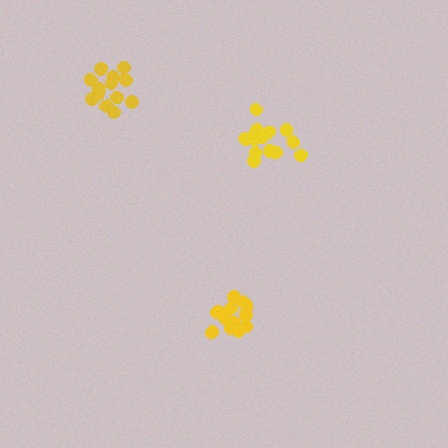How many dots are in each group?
Group 1: 14 dots, Group 2: 15 dots, Group 3: 13 dots (42 total).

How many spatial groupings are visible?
There are 3 spatial groupings.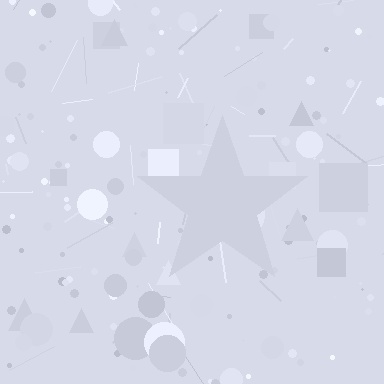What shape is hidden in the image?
A star is hidden in the image.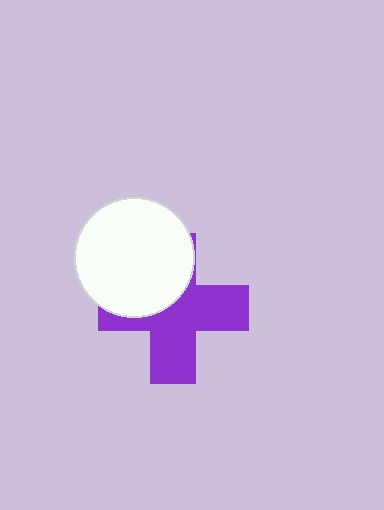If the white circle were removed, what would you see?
You would see the complete purple cross.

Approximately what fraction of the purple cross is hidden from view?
Roughly 39% of the purple cross is hidden behind the white circle.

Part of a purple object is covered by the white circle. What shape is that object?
It is a cross.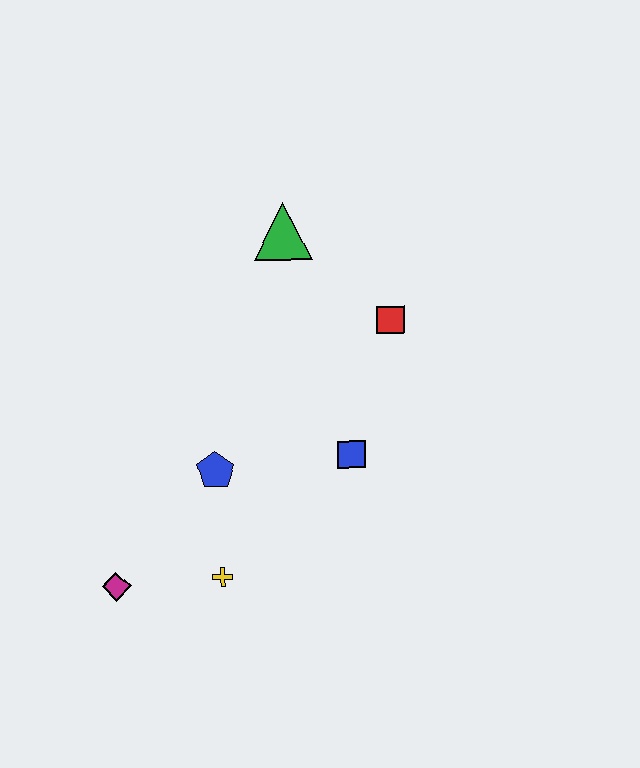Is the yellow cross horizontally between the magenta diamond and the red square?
Yes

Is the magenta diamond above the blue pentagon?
No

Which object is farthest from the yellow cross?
The green triangle is farthest from the yellow cross.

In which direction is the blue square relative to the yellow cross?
The blue square is to the right of the yellow cross.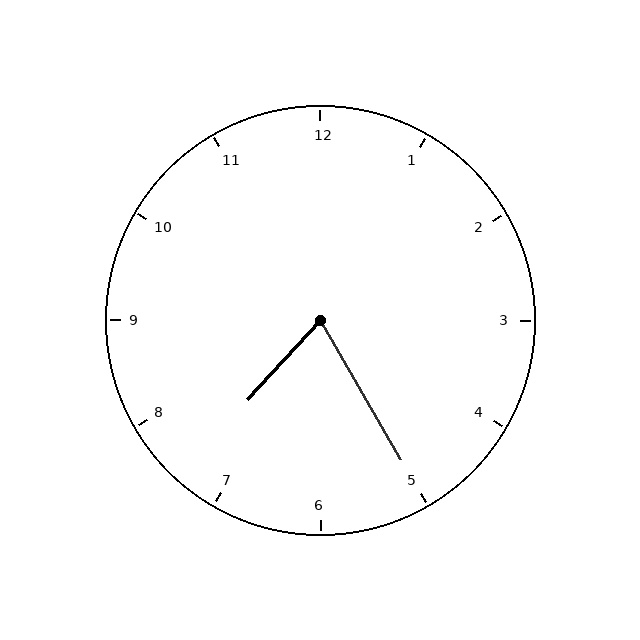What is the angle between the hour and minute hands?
Approximately 72 degrees.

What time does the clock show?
7:25.